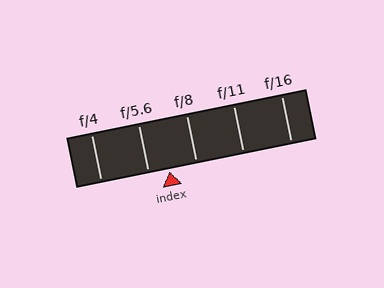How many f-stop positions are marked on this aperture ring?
There are 5 f-stop positions marked.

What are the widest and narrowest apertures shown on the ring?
The widest aperture shown is f/4 and the narrowest is f/16.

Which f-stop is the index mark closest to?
The index mark is closest to f/5.6.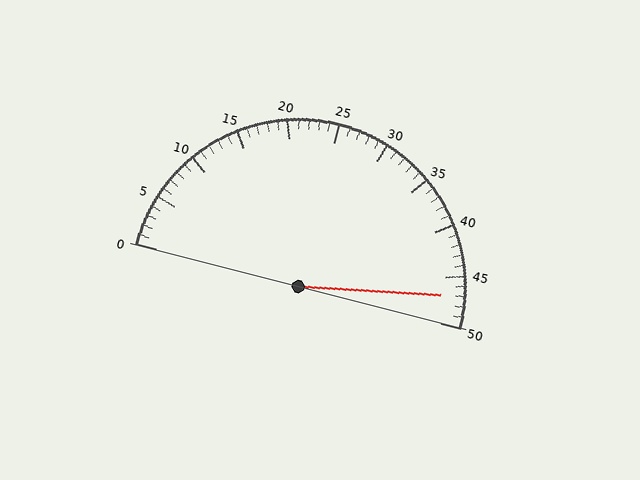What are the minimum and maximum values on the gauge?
The gauge ranges from 0 to 50.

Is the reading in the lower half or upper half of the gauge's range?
The reading is in the upper half of the range (0 to 50).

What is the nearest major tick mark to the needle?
The nearest major tick mark is 45.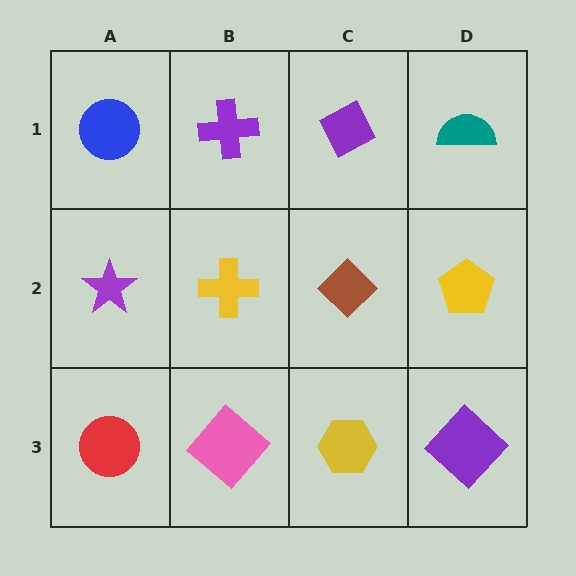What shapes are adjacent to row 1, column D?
A yellow pentagon (row 2, column D), a purple diamond (row 1, column C).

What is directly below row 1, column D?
A yellow pentagon.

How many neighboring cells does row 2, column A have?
3.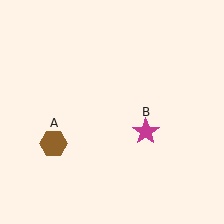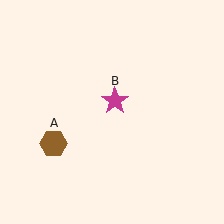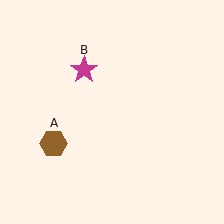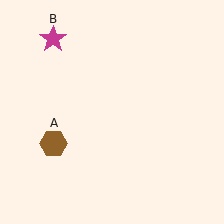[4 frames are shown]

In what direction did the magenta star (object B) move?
The magenta star (object B) moved up and to the left.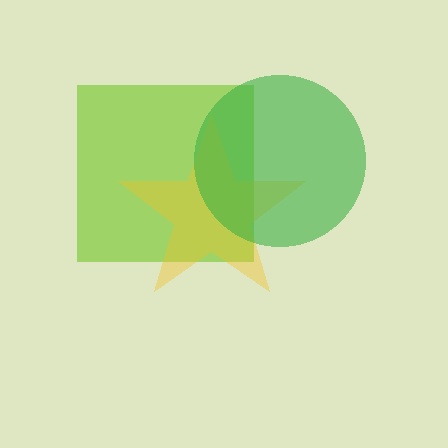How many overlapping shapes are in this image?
There are 3 overlapping shapes in the image.